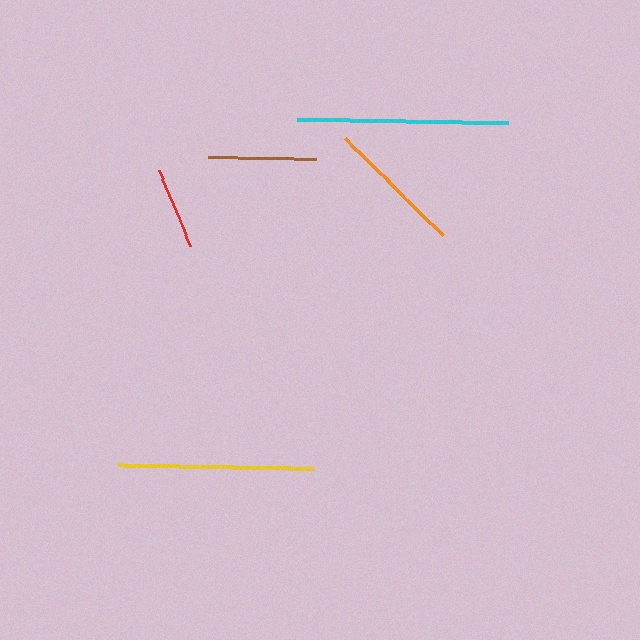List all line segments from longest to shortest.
From longest to shortest: cyan, yellow, orange, brown, red.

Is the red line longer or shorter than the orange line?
The orange line is longer than the red line.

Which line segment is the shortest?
The red line is the shortest at approximately 82 pixels.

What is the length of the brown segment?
The brown segment is approximately 107 pixels long.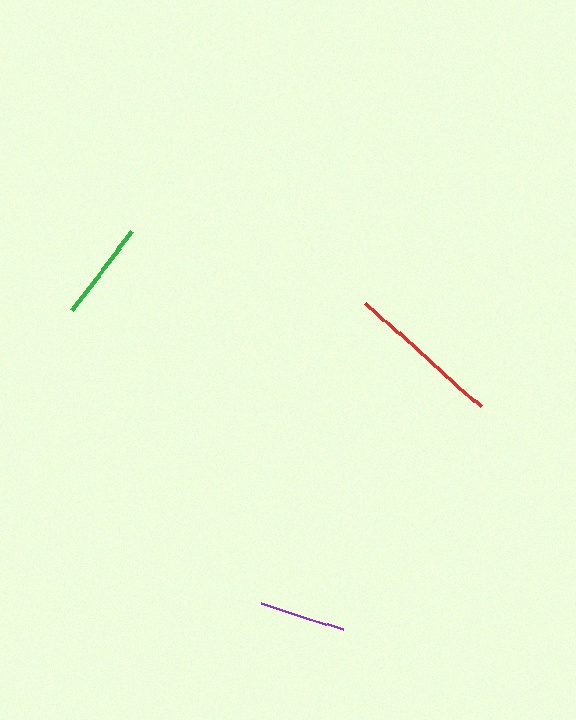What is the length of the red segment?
The red segment is approximately 155 pixels long.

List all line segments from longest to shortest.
From longest to shortest: red, green, purple.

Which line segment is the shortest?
The purple line is the shortest at approximately 85 pixels.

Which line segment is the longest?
The red line is the longest at approximately 155 pixels.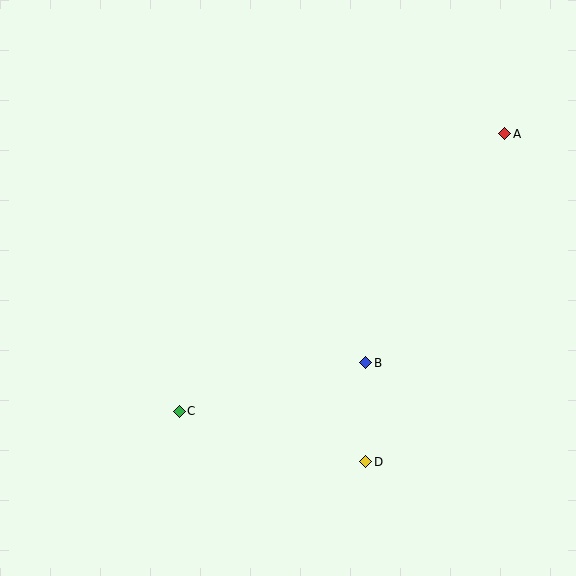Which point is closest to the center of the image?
Point B at (366, 363) is closest to the center.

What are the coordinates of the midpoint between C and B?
The midpoint between C and B is at (272, 387).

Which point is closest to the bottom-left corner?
Point C is closest to the bottom-left corner.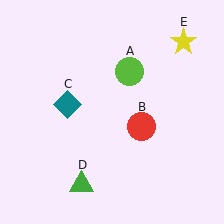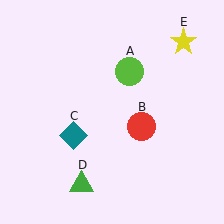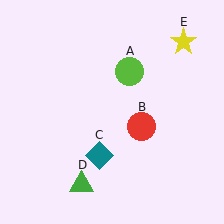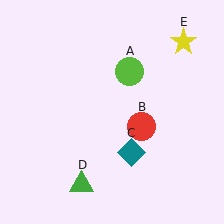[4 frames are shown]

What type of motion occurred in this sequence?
The teal diamond (object C) rotated counterclockwise around the center of the scene.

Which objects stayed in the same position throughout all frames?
Lime circle (object A) and red circle (object B) and green triangle (object D) and yellow star (object E) remained stationary.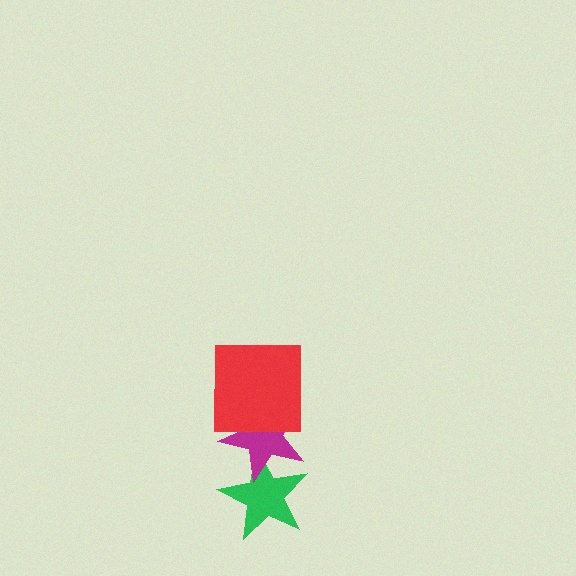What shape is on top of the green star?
The magenta star is on top of the green star.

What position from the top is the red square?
The red square is 1st from the top.